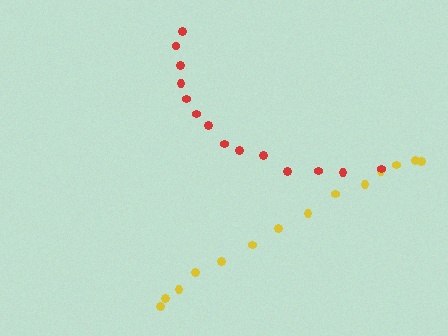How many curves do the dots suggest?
There are 2 distinct paths.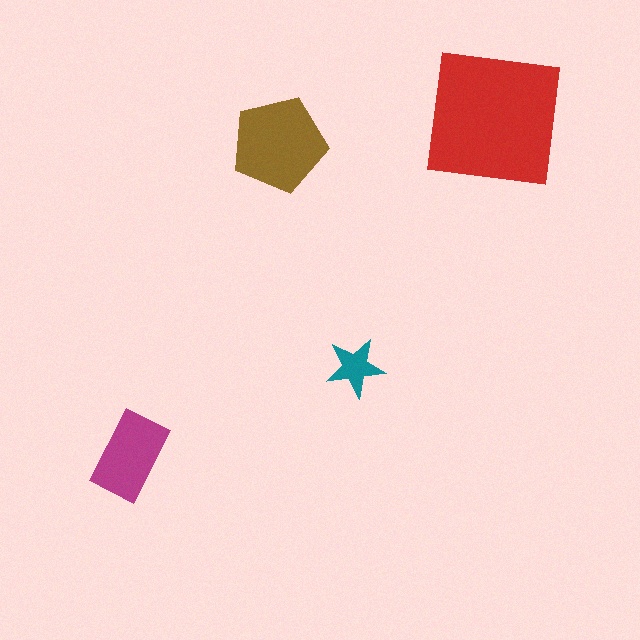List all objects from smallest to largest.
The teal star, the magenta rectangle, the brown pentagon, the red square.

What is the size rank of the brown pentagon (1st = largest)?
2nd.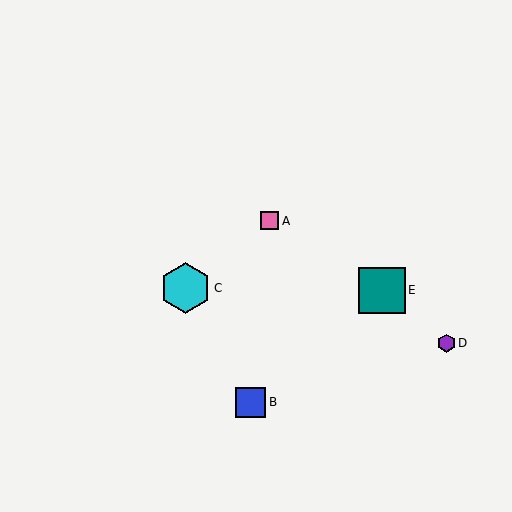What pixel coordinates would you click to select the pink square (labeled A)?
Click at (270, 221) to select the pink square A.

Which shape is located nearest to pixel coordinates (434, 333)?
The purple hexagon (labeled D) at (446, 343) is nearest to that location.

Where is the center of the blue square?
The center of the blue square is at (251, 402).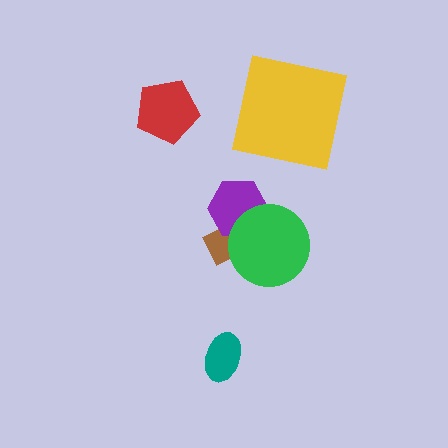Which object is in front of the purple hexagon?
The green circle is in front of the purple hexagon.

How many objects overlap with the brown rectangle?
2 objects overlap with the brown rectangle.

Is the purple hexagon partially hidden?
Yes, it is partially covered by another shape.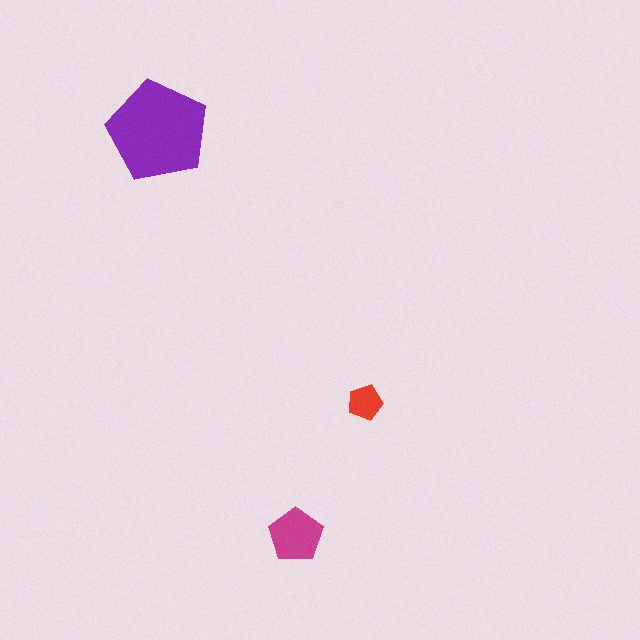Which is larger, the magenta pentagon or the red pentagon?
The magenta one.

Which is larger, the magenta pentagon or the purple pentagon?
The purple one.